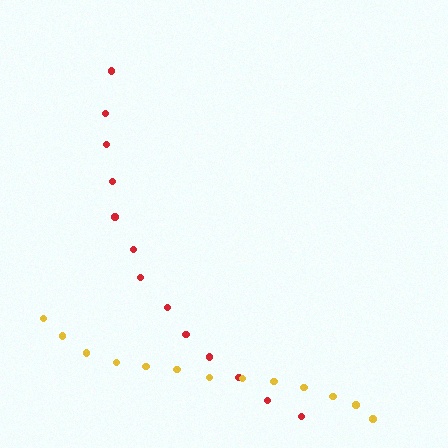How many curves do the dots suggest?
There are 2 distinct paths.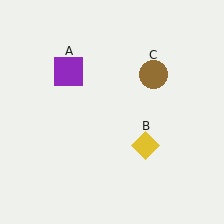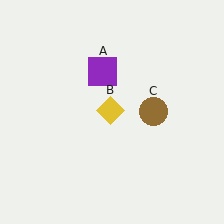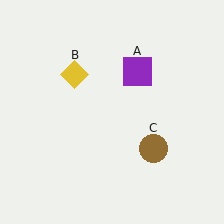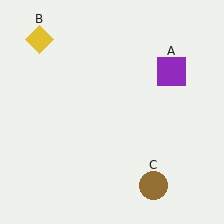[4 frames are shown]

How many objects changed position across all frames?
3 objects changed position: purple square (object A), yellow diamond (object B), brown circle (object C).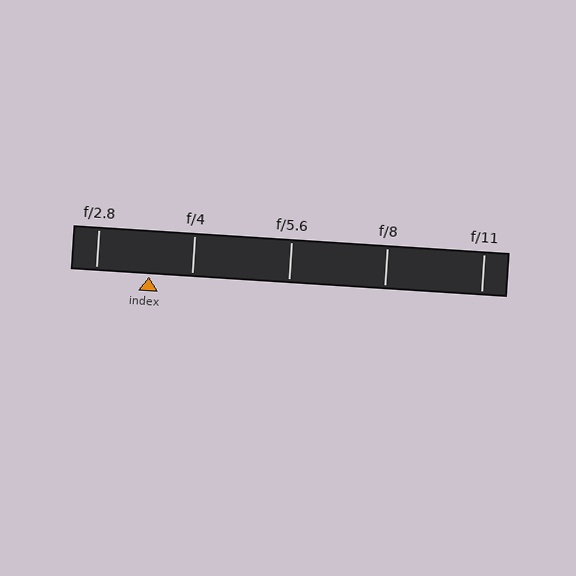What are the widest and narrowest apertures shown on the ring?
The widest aperture shown is f/2.8 and the narrowest is f/11.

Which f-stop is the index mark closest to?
The index mark is closest to f/4.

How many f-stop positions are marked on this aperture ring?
There are 5 f-stop positions marked.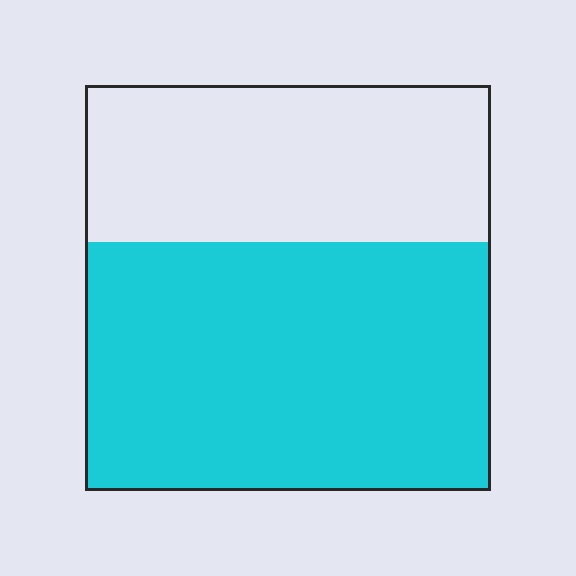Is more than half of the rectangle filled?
Yes.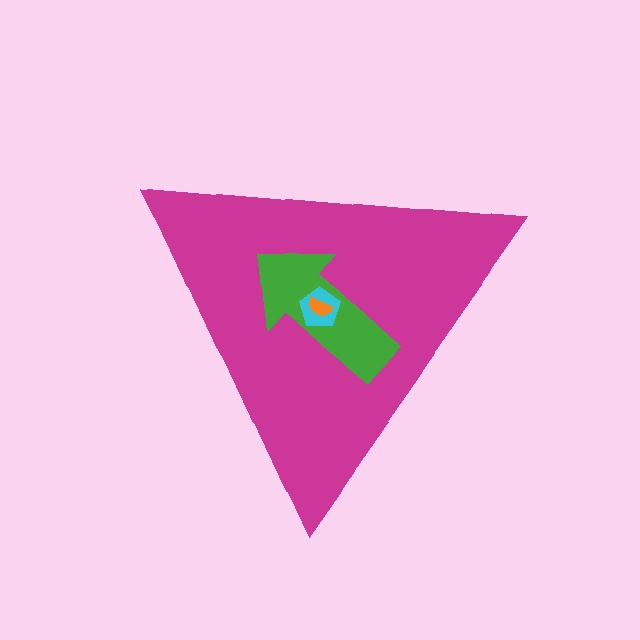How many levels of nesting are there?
4.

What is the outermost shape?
The magenta triangle.